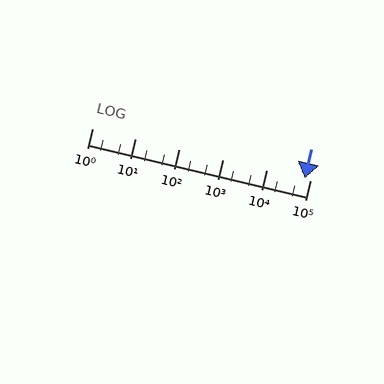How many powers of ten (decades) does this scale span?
The scale spans 5 decades, from 1 to 100000.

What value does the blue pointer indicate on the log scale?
The pointer indicates approximately 74000.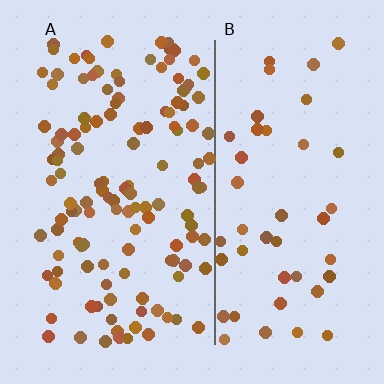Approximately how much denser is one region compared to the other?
Approximately 2.8× — region A over region B.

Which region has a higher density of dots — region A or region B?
A (the left).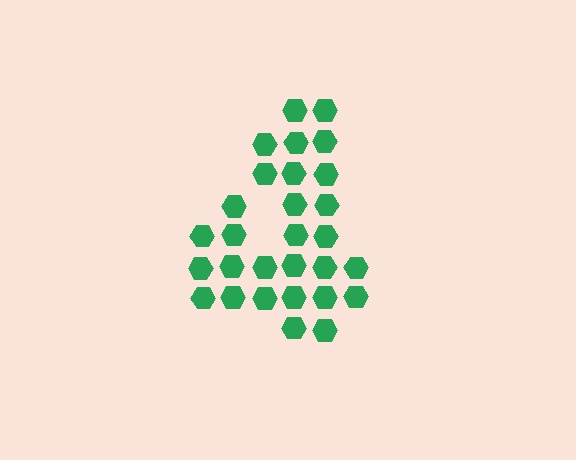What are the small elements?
The small elements are hexagons.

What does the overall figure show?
The overall figure shows the digit 4.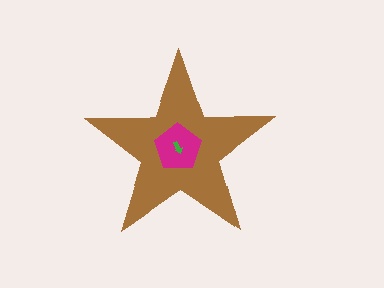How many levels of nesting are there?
3.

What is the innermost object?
The green arrow.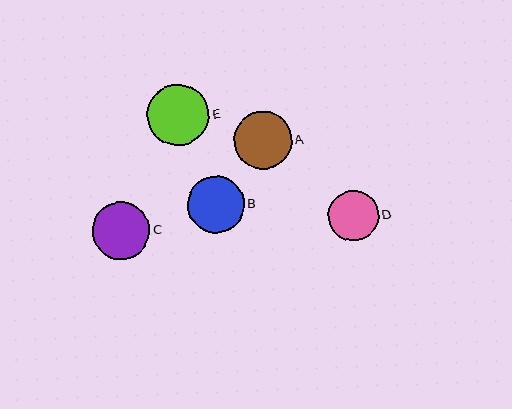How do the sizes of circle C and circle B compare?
Circle C and circle B are approximately the same size.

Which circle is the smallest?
Circle D is the smallest with a size of approximately 51 pixels.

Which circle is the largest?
Circle E is the largest with a size of approximately 62 pixels.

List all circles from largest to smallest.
From largest to smallest: E, A, C, B, D.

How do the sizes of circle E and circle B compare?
Circle E and circle B are approximately the same size.